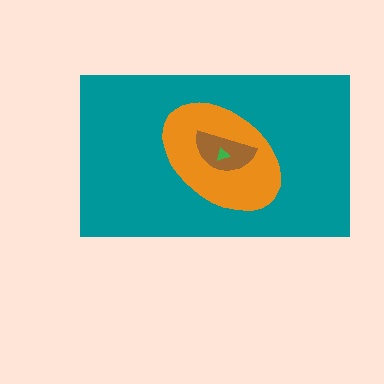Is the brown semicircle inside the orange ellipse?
Yes.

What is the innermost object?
The green triangle.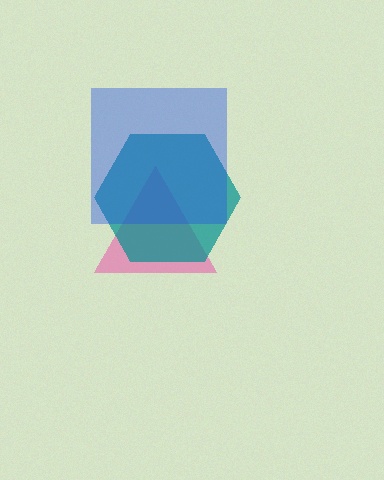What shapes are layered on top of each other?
The layered shapes are: a pink triangle, a teal hexagon, a blue square.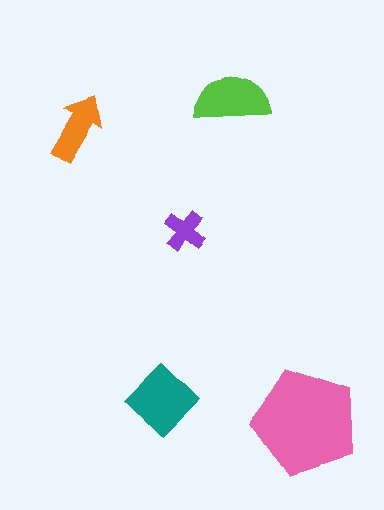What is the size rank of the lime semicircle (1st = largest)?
3rd.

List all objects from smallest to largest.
The purple cross, the orange arrow, the lime semicircle, the teal diamond, the pink pentagon.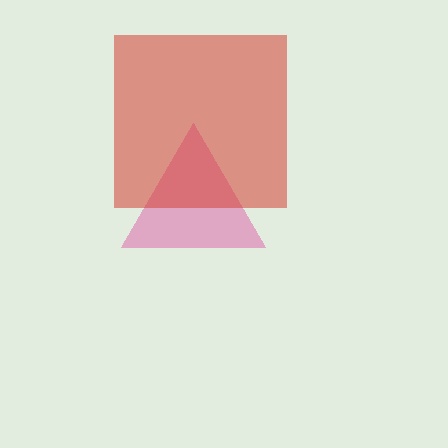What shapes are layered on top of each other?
The layered shapes are: a pink triangle, a red square.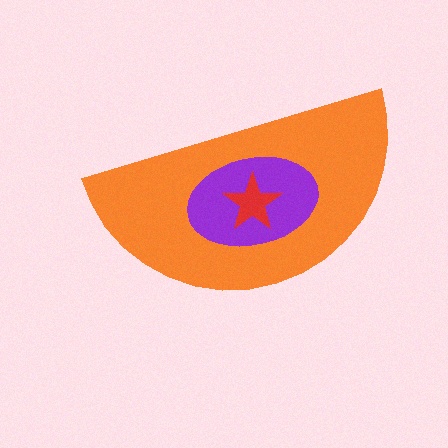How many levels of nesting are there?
3.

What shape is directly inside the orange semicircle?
The purple ellipse.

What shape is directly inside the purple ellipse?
The red star.